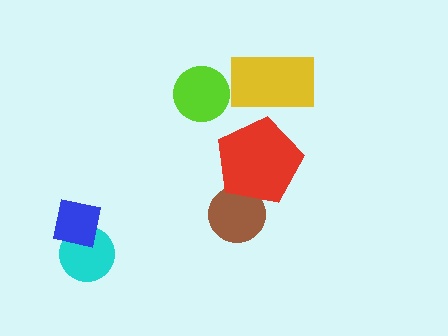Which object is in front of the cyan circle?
The blue square is in front of the cyan circle.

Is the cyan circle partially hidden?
Yes, it is partially covered by another shape.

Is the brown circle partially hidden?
Yes, it is partially covered by another shape.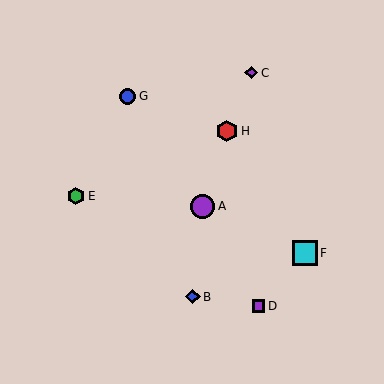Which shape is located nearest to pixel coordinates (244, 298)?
The purple square (labeled D) at (259, 306) is nearest to that location.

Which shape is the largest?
The cyan square (labeled F) is the largest.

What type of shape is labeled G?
Shape G is a blue circle.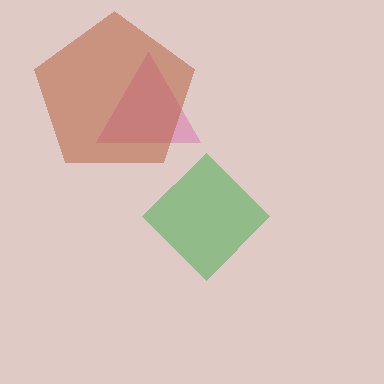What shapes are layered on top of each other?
The layered shapes are: a green diamond, a pink triangle, a brown pentagon.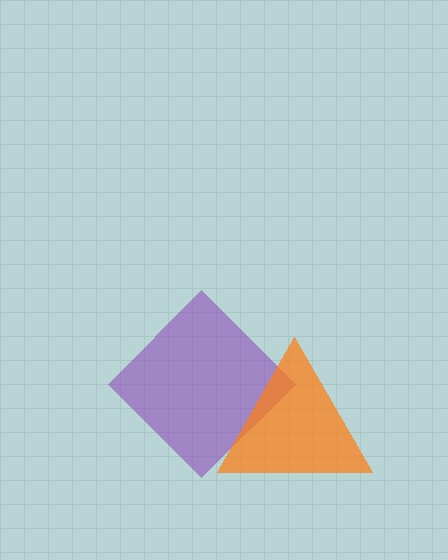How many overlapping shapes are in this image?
There are 2 overlapping shapes in the image.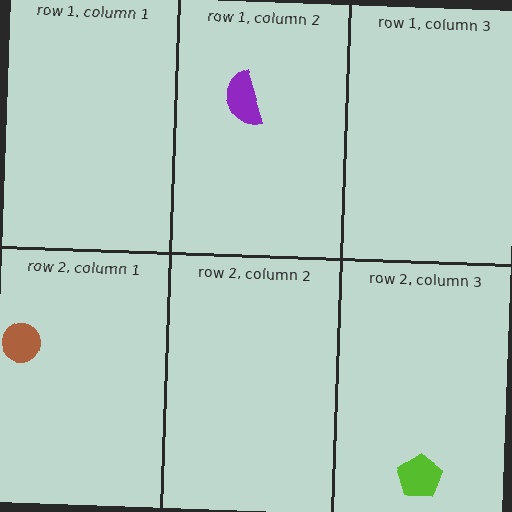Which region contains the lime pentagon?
The row 2, column 3 region.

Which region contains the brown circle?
The row 2, column 1 region.